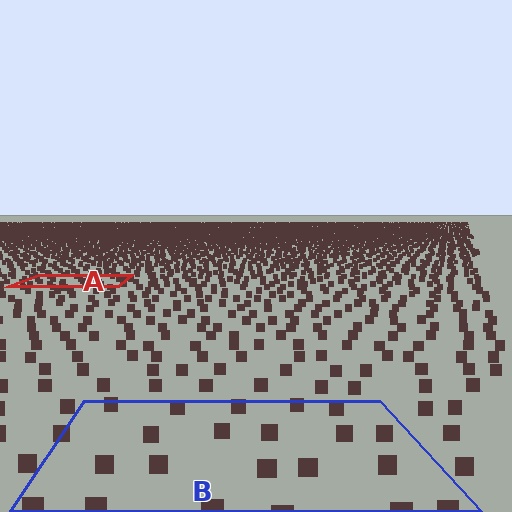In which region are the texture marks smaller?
The texture marks are smaller in region A, because it is farther away.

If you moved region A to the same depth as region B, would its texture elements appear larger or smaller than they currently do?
They would appear larger. At a closer depth, the same texture elements are projected at a bigger on-screen size.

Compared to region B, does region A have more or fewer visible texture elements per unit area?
Region A has more texture elements per unit area — they are packed more densely because it is farther away.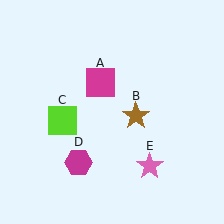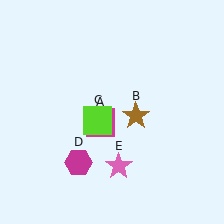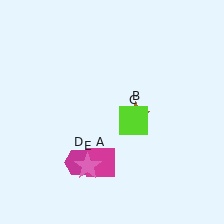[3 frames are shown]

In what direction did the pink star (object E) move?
The pink star (object E) moved left.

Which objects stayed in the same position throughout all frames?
Brown star (object B) and magenta hexagon (object D) remained stationary.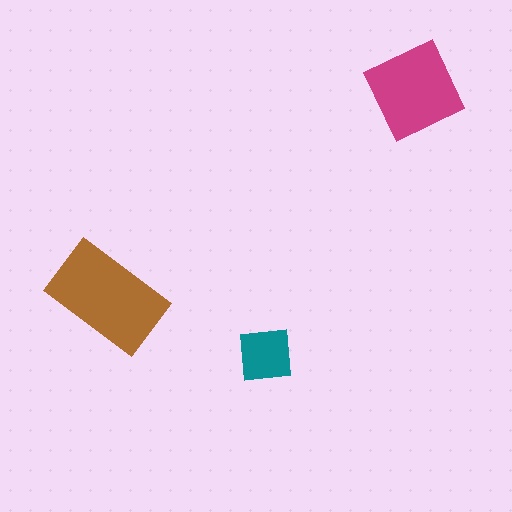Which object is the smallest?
The teal square.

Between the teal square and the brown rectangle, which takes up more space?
The brown rectangle.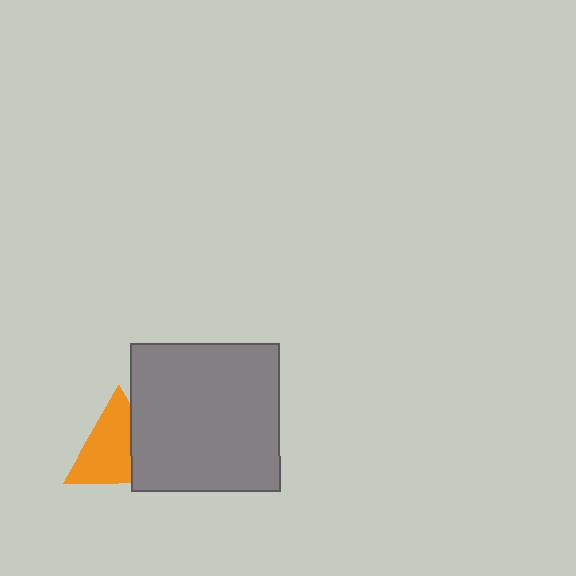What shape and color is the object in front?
The object in front is a gray square.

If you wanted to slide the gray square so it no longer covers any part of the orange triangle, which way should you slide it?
Slide it right — that is the most direct way to separate the two shapes.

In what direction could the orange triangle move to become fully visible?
The orange triangle could move left. That would shift it out from behind the gray square entirely.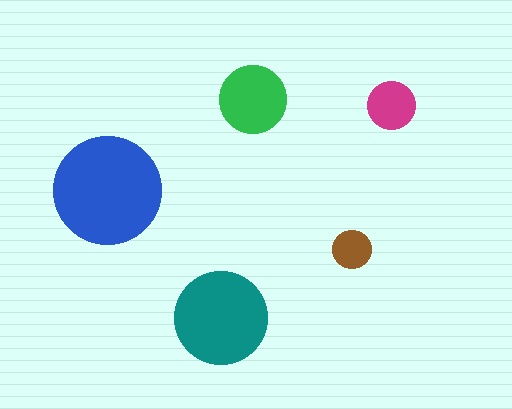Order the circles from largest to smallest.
the blue one, the teal one, the green one, the magenta one, the brown one.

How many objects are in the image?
There are 5 objects in the image.